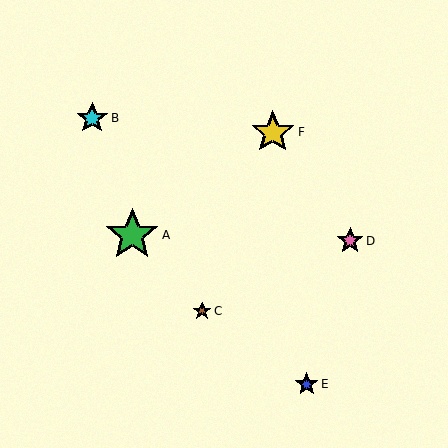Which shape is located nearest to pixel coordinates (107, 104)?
The cyan star (labeled B) at (92, 118) is nearest to that location.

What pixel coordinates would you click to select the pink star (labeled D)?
Click at (350, 241) to select the pink star D.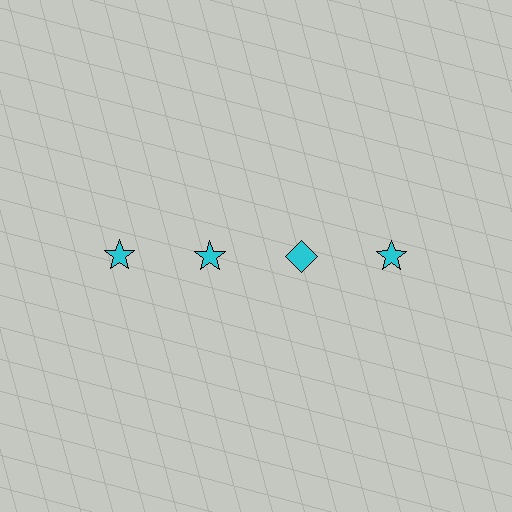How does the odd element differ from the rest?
It has a different shape: diamond instead of star.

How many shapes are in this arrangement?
There are 4 shapes arranged in a grid pattern.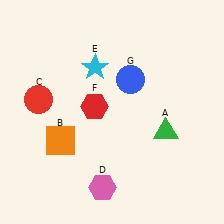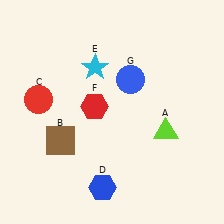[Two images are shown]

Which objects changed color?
A changed from green to lime. B changed from orange to brown. D changed from pink to blue.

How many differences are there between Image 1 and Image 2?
There are 3 differences between the two images.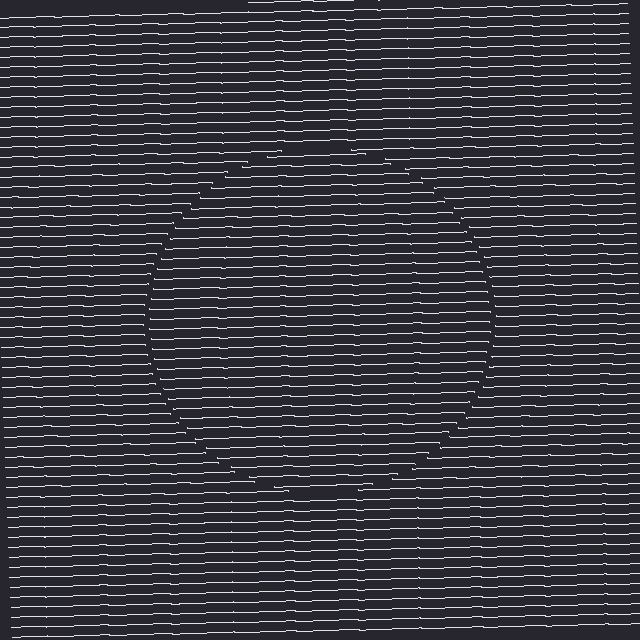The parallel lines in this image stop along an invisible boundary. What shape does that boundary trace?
An illusory circle. The interior of the shape contains the same grating, shifted by half a period — the contour is defined by the phase discontinuity where line-ends from the inner and outer gratings abut.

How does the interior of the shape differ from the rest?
The interior of the shape contains the same grating, shifted by half a period — the contour is defined by the phase discontinuity where line-ends from the inner and outer gratings abut.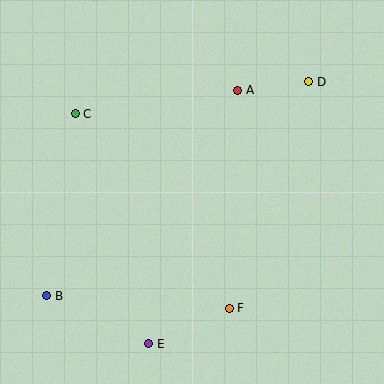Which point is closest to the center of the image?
Point A at (238, 90) is closest to the center.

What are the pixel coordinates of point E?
Point E is at (149, 344).